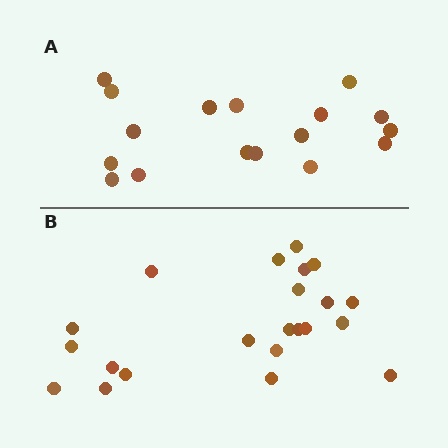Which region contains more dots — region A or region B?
Region B (the bottom region) has more dots.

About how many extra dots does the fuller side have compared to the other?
Region B has about 5 more dots than region A.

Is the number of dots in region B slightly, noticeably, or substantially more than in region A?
Region B has noticeably more, but not dramatically so. The ratio is roughly 1.3 to 1.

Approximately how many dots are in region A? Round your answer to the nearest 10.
About 20 dots. (The exact count is 17, which rounds to 20.)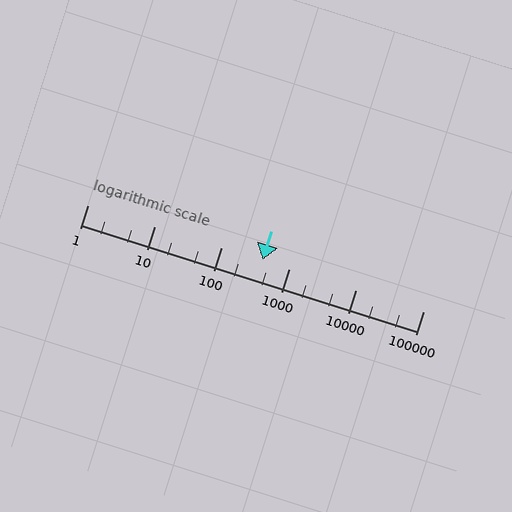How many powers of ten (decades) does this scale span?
The scale spans 5 decades, from 1 to 100000.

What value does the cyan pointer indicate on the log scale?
The pointer indicates approximately 400.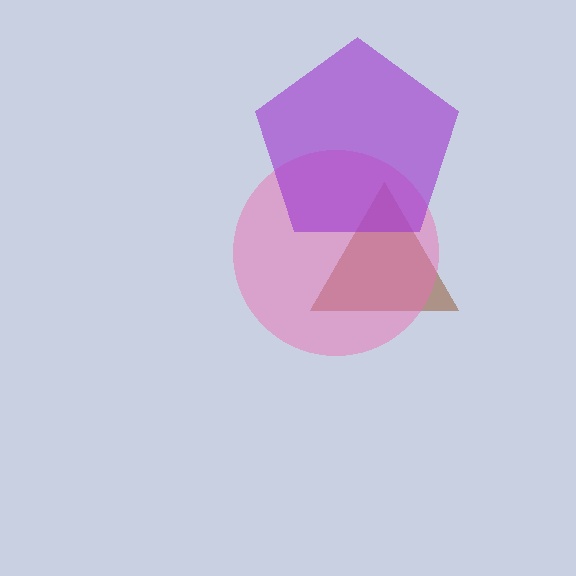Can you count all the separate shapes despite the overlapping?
Yes, there are 3 separate shapes.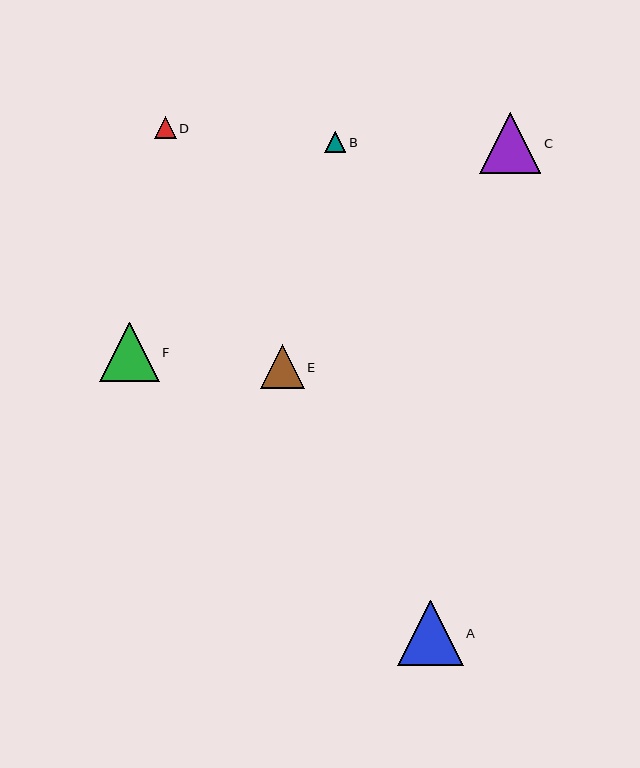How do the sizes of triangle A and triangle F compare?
Triangle A and triangle F are approximately the same size.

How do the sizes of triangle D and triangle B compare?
Triangle D and triangle B are approximately the same size.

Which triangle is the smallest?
Triangle B is the smallest with a size of approximately 21 pixels.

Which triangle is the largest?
Triangle A is the largest with a size of approximately 65 pixels.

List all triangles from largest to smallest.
From largest to smallest: A, C, F, E, D, B.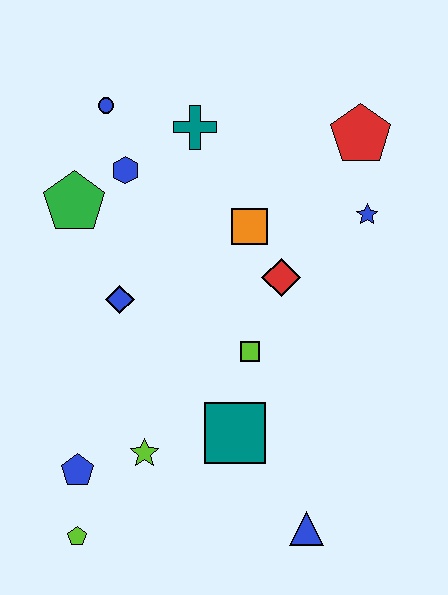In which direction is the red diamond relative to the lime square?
The red diamond is above the lime square.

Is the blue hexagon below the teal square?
No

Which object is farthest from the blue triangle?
The blue circle is farthest from the blue triangle.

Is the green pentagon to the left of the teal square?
Yes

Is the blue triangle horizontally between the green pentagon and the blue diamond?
No